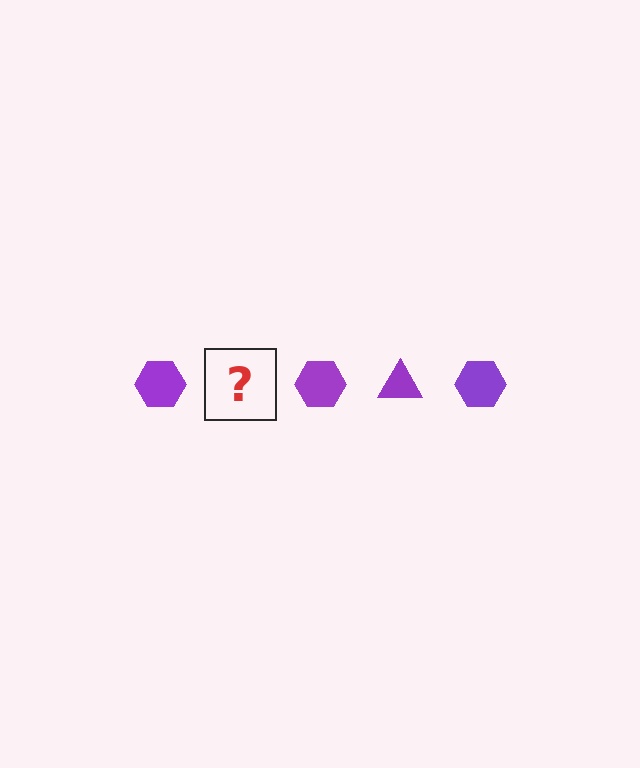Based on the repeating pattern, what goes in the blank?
The blank should be a purple triangle.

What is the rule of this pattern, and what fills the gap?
The rule is that the pattern cycles through hexagon, triangle shapes in purple. The gap should be filled with a purple triangle.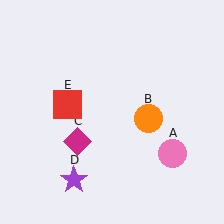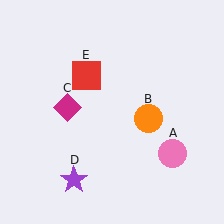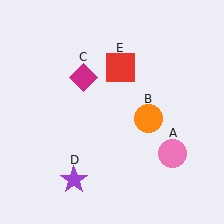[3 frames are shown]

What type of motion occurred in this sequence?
The magenta diamond (object C), red square (object E) rotated clockwise around the center of the scene.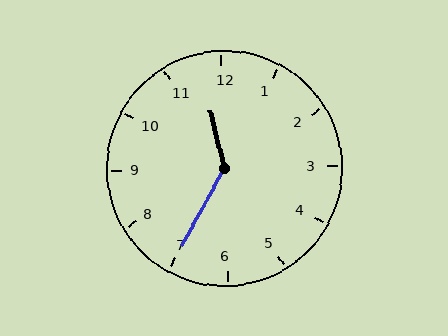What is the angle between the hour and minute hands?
Approximately 138 degrees.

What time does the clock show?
11:35.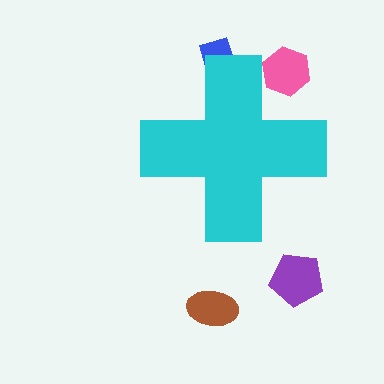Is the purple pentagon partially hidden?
No, the purple pentagon is fully visible.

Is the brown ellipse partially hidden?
No, the brown ellipse is fully visible.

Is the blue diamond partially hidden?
Yes, the blue diamond is partially hidden behind the cyan cross.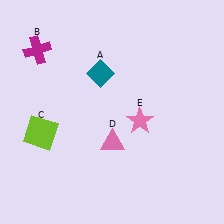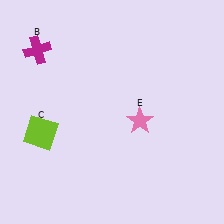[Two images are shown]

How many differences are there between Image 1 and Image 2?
There are 2 differences between the two images.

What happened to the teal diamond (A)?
The teal diamond (A) was removed in Image 2. It was in the top-left area of Image 1.